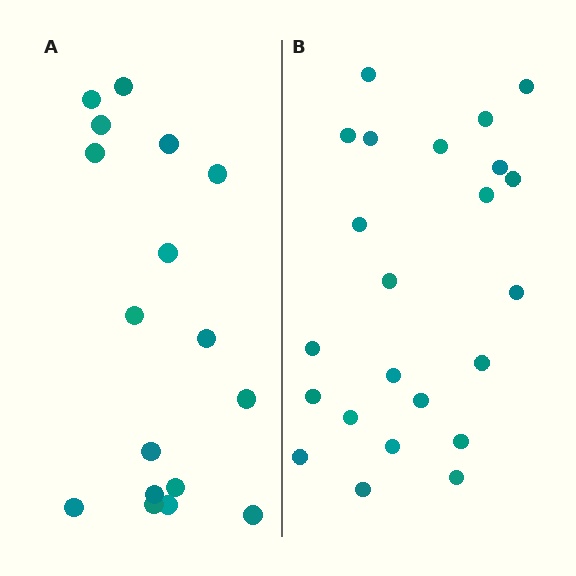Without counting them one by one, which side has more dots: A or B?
Region B (the right region) has more dots.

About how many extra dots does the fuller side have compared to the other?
Region B has about 6 more dots than region A.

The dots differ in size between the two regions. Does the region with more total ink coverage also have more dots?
No. Region A has more total ink coverage because its dots are larger, but region B actually contains more individual dots. Total area can be misleading — the number of items is what matters here.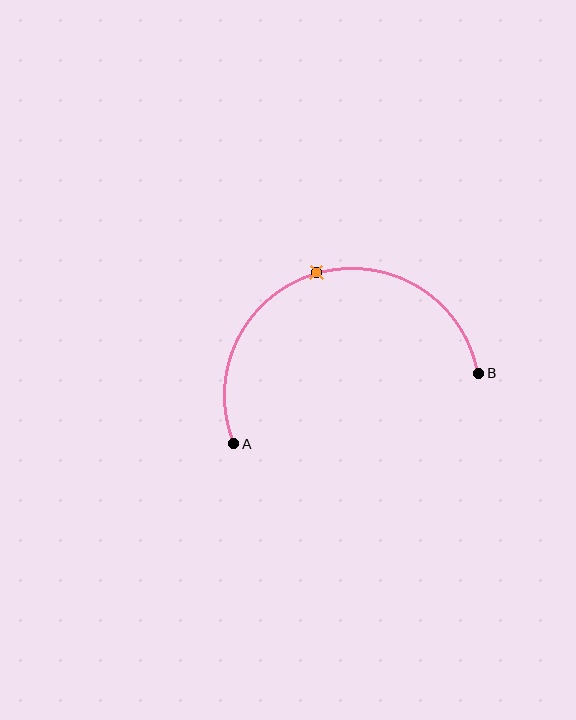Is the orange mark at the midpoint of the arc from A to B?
Yes. The orange mark lies on the arc at equal arc-length from both A and B — it is the arc midpoint.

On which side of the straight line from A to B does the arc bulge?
The arc bulges above the straight line connecting A and B.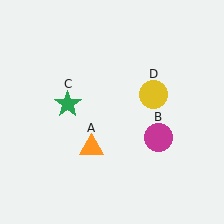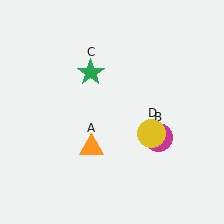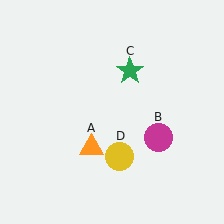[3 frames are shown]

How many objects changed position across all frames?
2 objects changed position: green star (object C), yellow circle (object D).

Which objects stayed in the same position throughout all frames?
Orange triangle (object A) and magenta circle (object B) remained stationary.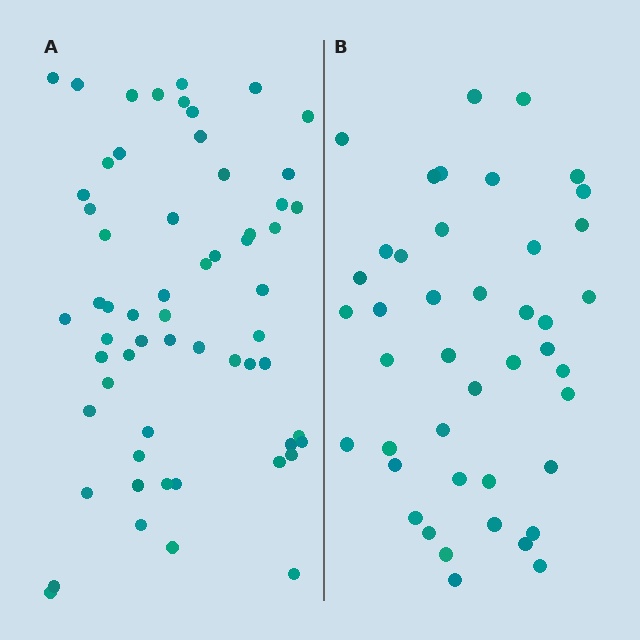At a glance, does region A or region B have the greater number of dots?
Region A (the left region) has more dots.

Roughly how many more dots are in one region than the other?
Region A has approximately 15 more dots than region B.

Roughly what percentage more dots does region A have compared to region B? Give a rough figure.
About 40% more.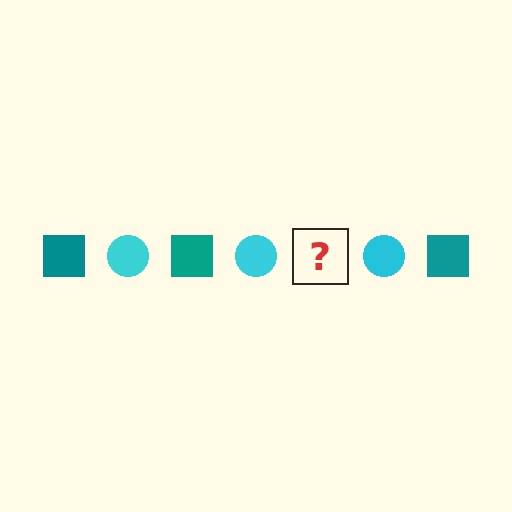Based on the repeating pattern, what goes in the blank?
The blank should be a teal square.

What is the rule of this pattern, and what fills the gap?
The rule is that the pattern alternates between teal square and cyan circle. The gap should be filled with a teal square.